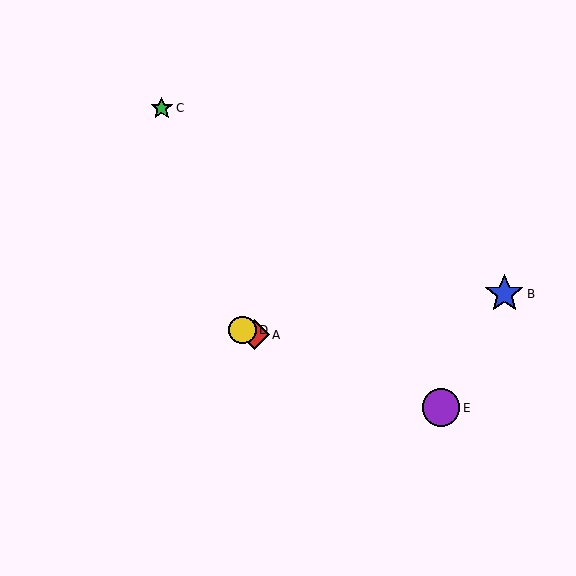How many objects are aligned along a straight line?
3 objects (A, D, E) are aligned along a straight line.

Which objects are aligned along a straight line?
Objects A, D, E are aligned along a straight line.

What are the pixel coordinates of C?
Object C is at (162, 108).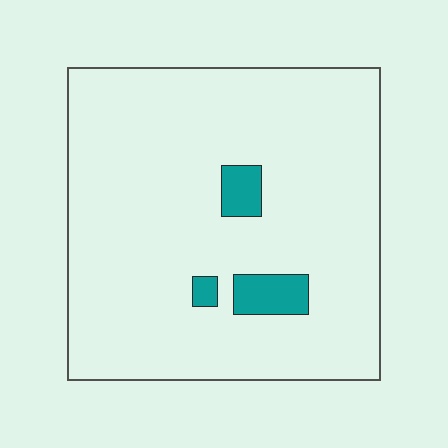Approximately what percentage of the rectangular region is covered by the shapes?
Approximately 5%.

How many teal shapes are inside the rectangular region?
3.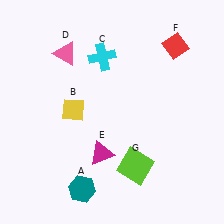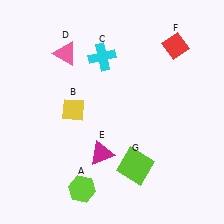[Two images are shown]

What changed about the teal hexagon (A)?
In Image 1, A is teal. In Image 2, it changed to lime.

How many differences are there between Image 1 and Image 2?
There is 1 difference between the two images.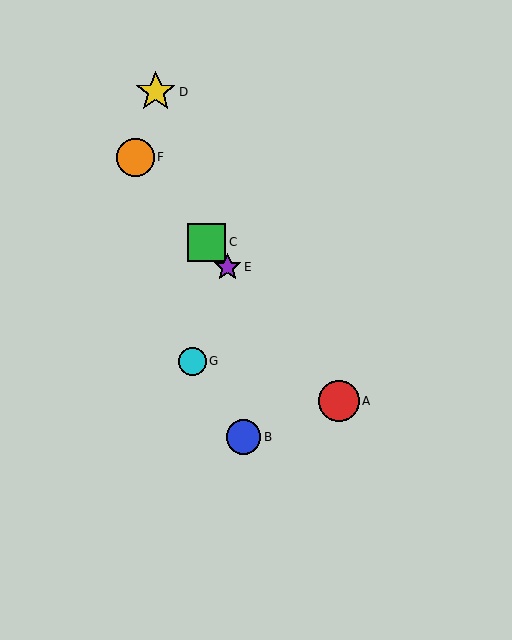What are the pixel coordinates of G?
Object G is at (192, 361).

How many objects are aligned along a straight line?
4 objects (A, C, E, F) are aligned along a straight line.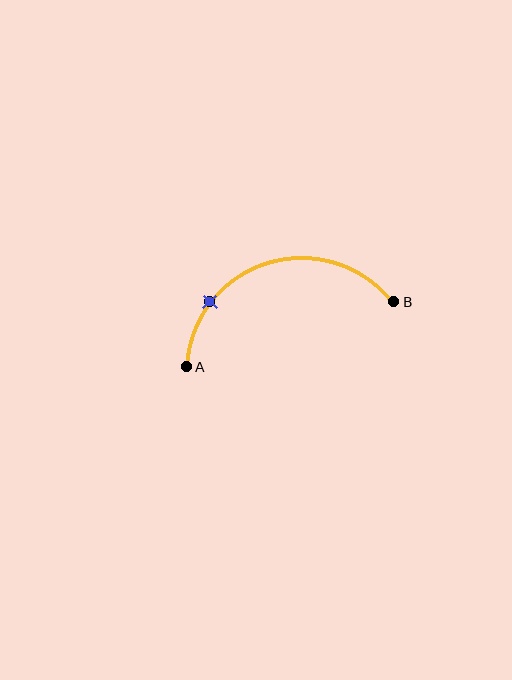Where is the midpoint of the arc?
The arc midpoint is the point on the curve farthest from the straight line joining A and B. It sits above that line.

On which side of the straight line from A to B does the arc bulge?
The arc bulges above the straight line connecting A and B.